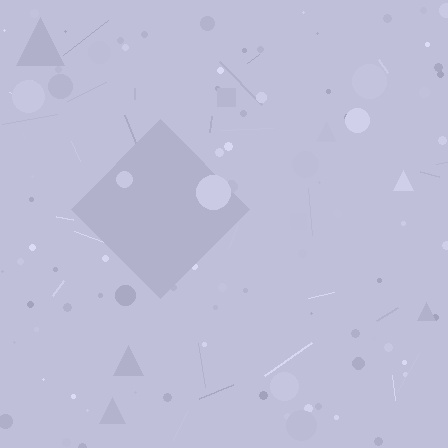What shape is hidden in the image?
A diamond is hidden in the image.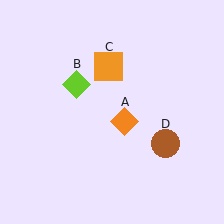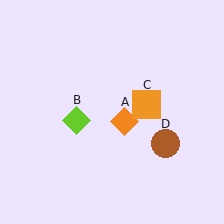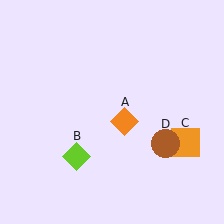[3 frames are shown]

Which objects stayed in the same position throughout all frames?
Orange diamond (object A) and brown circle (object D) remained stationary.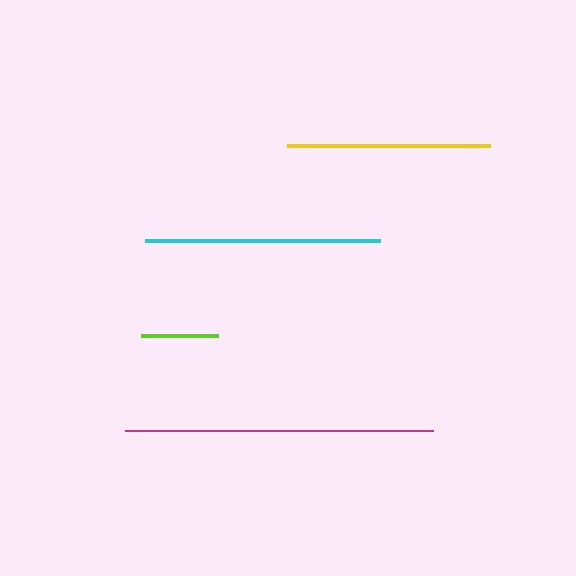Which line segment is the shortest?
The lime line is the shortest at approximately 77 pixels.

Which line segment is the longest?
The magenta line is the longest at approximately 308 pixels.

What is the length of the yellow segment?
The yellow segment is approximately 203 pixels long.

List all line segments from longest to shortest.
From longest to shortest: magenta, cyan, yellow, lime.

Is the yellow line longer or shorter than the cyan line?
The cyan line is longer than the yellow line.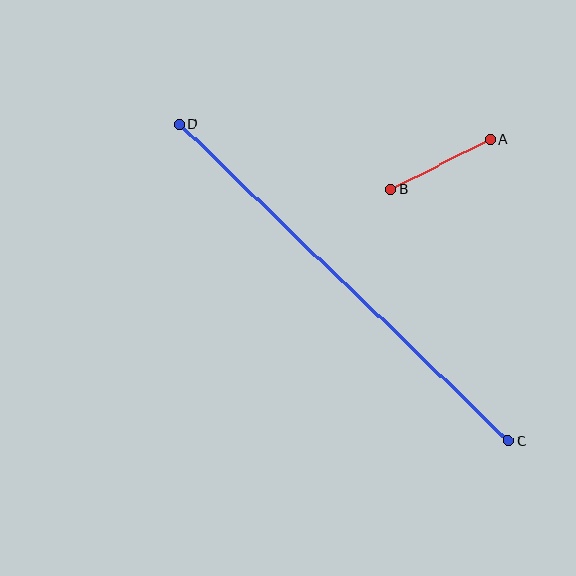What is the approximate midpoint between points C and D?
The midpoint is at approximately (344, 283) pixels.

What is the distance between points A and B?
The distance is approximately 111 pixels.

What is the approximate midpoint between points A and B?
The midpoint is at approximately (441, 165) pixels.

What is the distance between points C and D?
The distance is approximately 457 pixels.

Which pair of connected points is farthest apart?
Points C and D are farthest apart.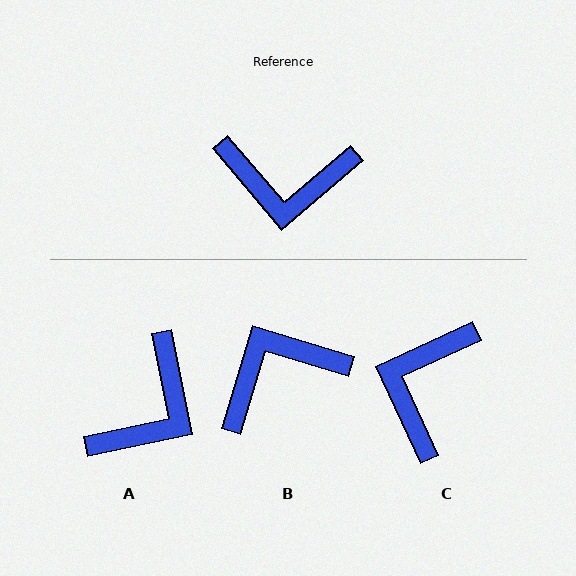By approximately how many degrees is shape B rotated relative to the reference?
Approximately 147 degrees clockwise.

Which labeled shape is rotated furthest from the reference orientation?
B, about 147 degrees away.